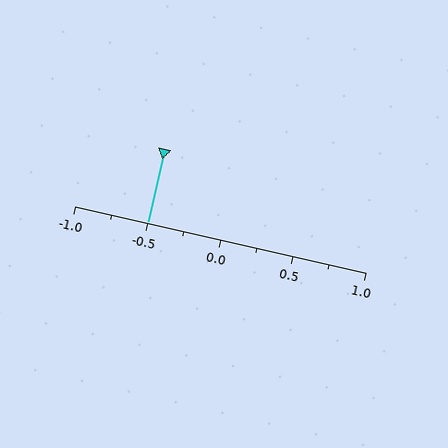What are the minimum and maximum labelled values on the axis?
The axis runs from -1.0 to 1.0.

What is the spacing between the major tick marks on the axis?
The major ticks are spaced 0.5 apart.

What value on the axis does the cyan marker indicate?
The marker indicates approximately -0.5.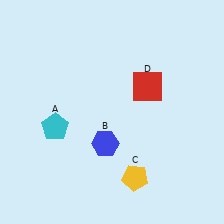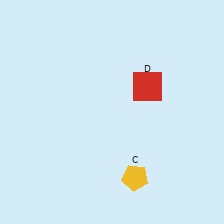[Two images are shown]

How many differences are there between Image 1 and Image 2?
There are 2 differences between the two images.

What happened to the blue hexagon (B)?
The blue hexagon (B) was removed in Image 2. It was in the bottom-left area of Image 1.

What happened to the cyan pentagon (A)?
The cyan pentagon (A) was removed in Image 2. It was in the bottom-left area of Image 1.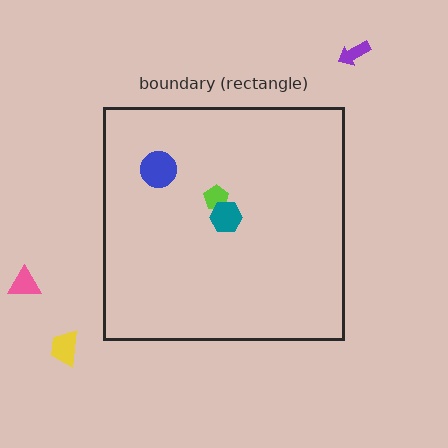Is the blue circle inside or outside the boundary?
Inside.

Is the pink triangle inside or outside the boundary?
Outside.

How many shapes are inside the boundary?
3 inside, 3 outside.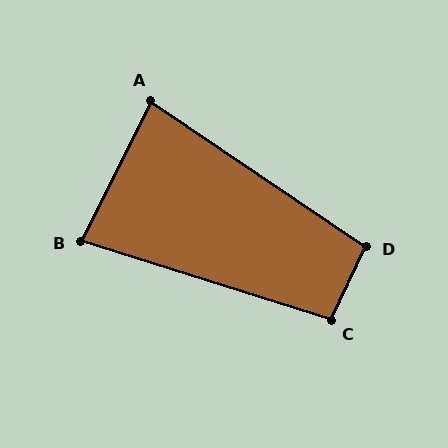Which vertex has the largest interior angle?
D, at approximately 99 degrees.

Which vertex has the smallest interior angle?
B, at approximately 81 degrees.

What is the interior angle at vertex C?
Approximately 98 degrees (obtuse).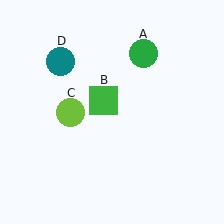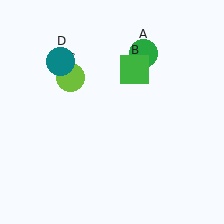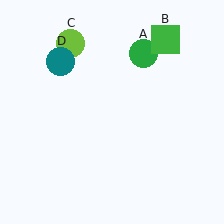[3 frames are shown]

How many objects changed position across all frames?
2 objects changed position: green square (object B), lime circle (object C).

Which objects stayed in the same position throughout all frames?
Green circle (object A) and teal circle (object D) remained stationary.